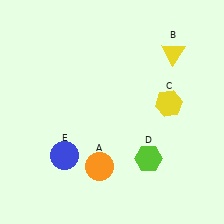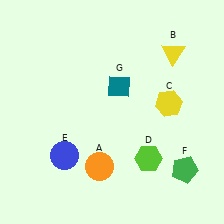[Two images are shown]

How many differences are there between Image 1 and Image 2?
There are 2 differences between the two images.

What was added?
A green pentagon (F), a teal diamond (G) were added in Image 2.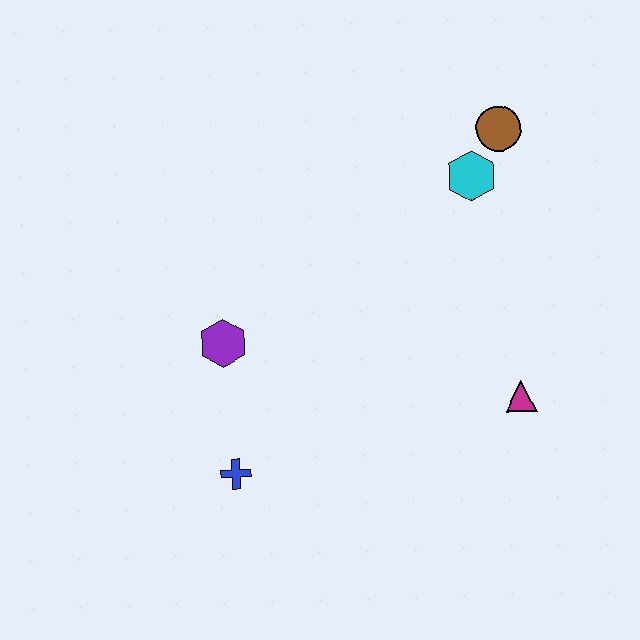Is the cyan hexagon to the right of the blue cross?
Yes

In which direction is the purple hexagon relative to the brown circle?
The purple hexagon is to the left of the brown circle.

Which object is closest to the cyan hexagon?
The brown circle is closest to the cyan hexagon.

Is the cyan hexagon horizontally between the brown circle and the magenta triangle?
No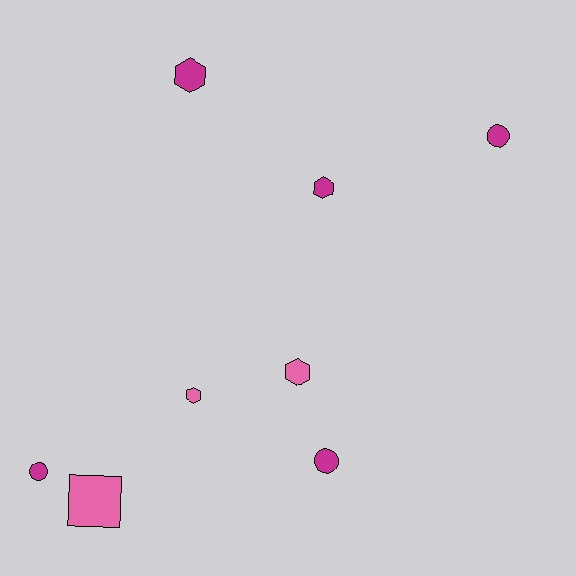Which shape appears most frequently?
Hexagon, with 4 objects.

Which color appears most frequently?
Magenta, with 5 objects.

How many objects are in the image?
There are 8 objects.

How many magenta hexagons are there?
There are 2 magenta hexagons.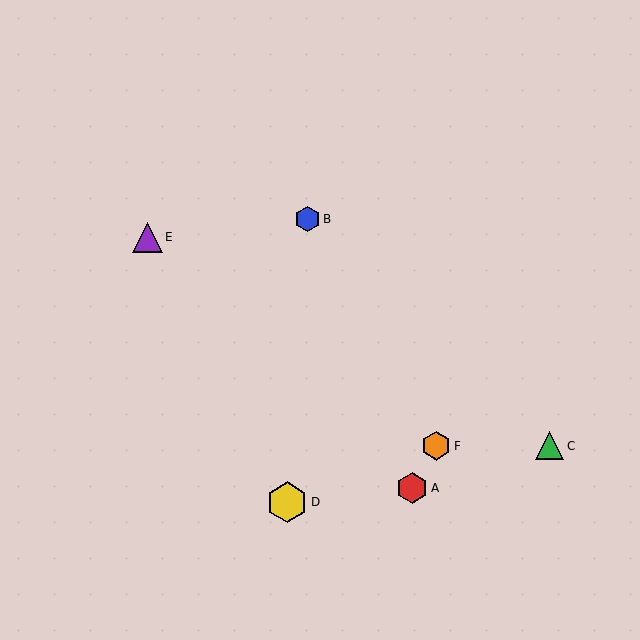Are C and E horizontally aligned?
No, C is at y≈446 and E is at y≈237.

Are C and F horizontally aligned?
Yes, both are at y≈446.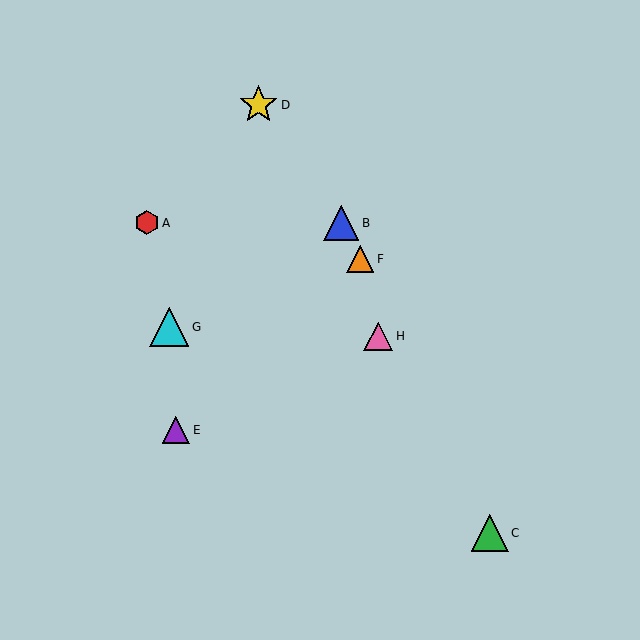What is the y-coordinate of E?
Object E is at y≈430.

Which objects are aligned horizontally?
Objects A, B are aligned horizontally.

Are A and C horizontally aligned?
No, A is at y≈223 and C is at y≈533.